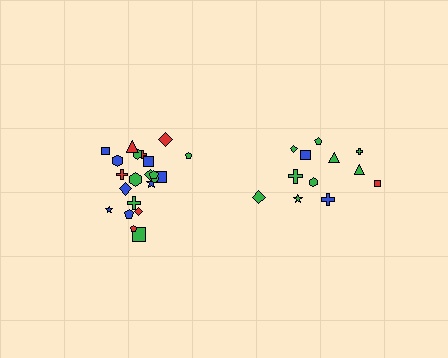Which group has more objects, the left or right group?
The left group.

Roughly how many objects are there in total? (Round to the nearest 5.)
Roughly 35 objects in total.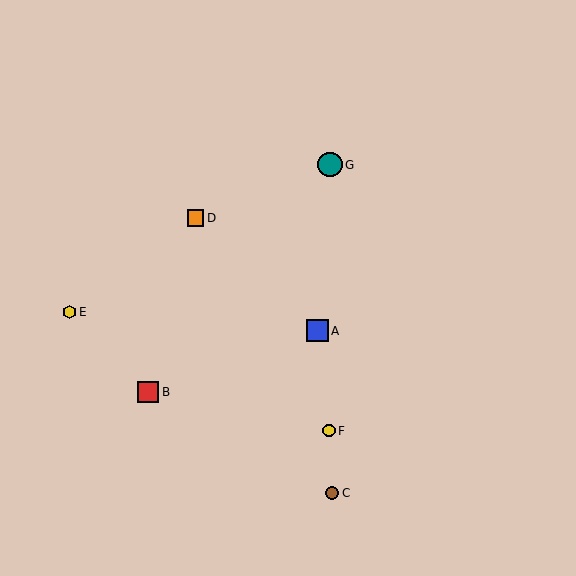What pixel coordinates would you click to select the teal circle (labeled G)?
Click at (330, 165) to select the teal circle G.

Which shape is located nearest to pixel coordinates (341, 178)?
The teal circle (labeled G) at (330, 165) is nearest to that location.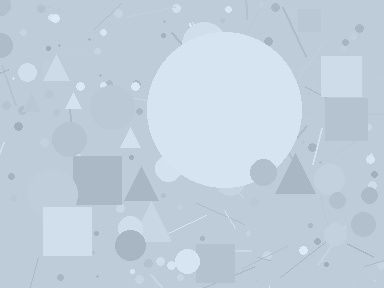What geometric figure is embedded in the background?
A circle is embedded in the background.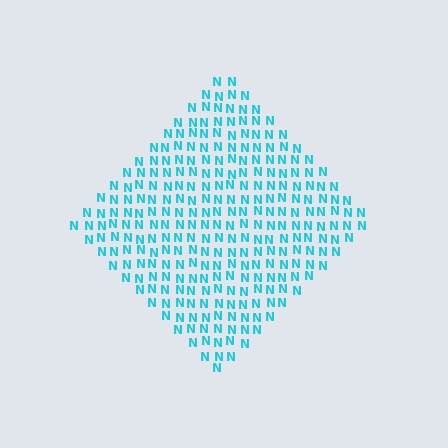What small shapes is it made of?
It is made of small letter N's.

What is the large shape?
The large shape is a diamond.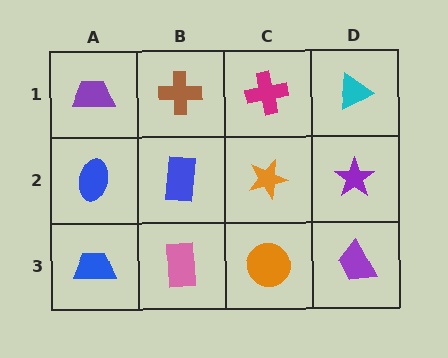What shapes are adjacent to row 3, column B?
A blue rectangle (row 2, column B), a blue trapezoid (row 3, column A), an orange circle (row 3, column C).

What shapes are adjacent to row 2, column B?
A brown cross (row 1, column B), a pink rectangle (row 3, column B), a blue ellipse (row 2, column A), an orange star (row 2, column C).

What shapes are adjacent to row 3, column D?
A purple star (row 2, column D), an orange circle (row 3, column C).